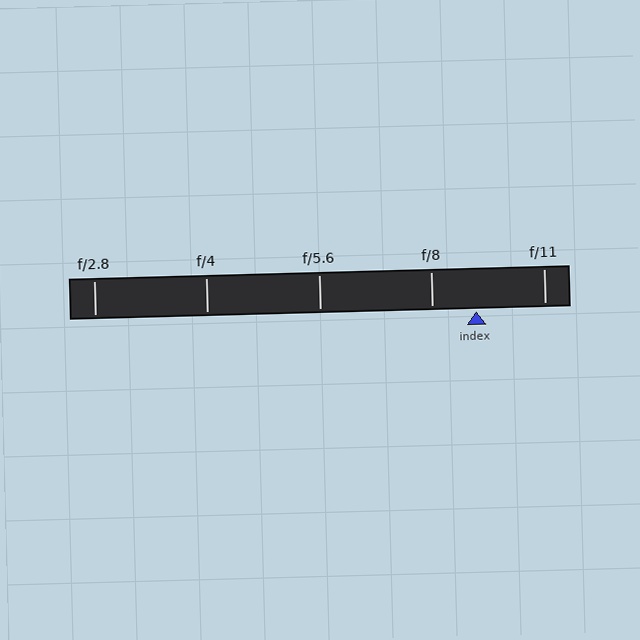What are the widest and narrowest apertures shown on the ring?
The widest aperture shown is f/2.8 and the narrowest is f/11.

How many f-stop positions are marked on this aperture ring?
There are 5 f-stop positions marked.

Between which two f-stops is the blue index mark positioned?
The index mark is between f/8 and f/11.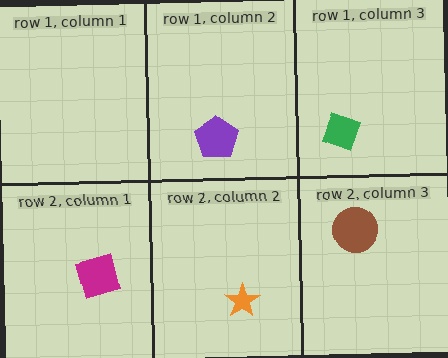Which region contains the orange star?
The row 2, column 2 region.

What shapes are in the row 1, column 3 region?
The green diamond.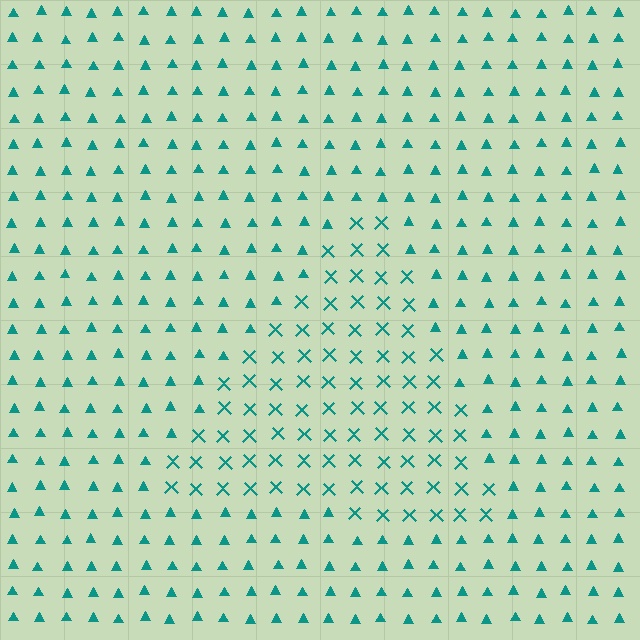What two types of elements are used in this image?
The image uses X marks inside the triangle region and triangles outside it.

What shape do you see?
I see a triangle.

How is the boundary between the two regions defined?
The boundary is defined by a change in element shape: X marks inside vs. triangles outside. All elements share the same color and spacing.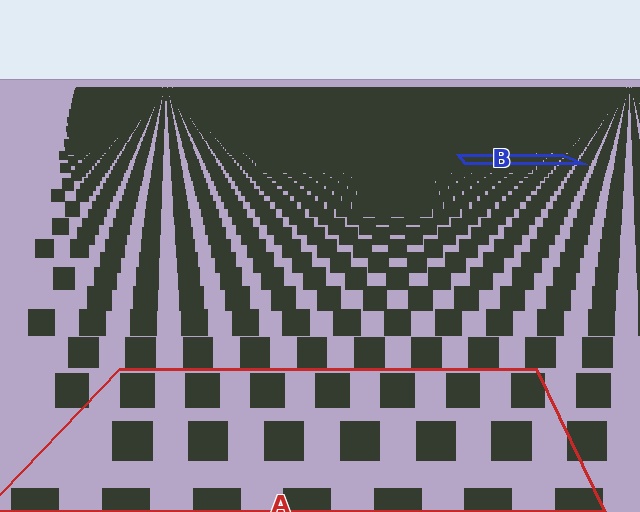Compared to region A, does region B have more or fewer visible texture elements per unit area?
Region B has more texture elements per unit area — they are packed more densely because it is farther away.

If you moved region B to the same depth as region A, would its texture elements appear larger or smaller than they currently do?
They would appear larger. At a closer depth, the same texture elements are projected at a bigger on-screen size.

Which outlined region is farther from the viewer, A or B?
Region B is farther from the viewer — the texture elements inside it appear smaller and more densely packed.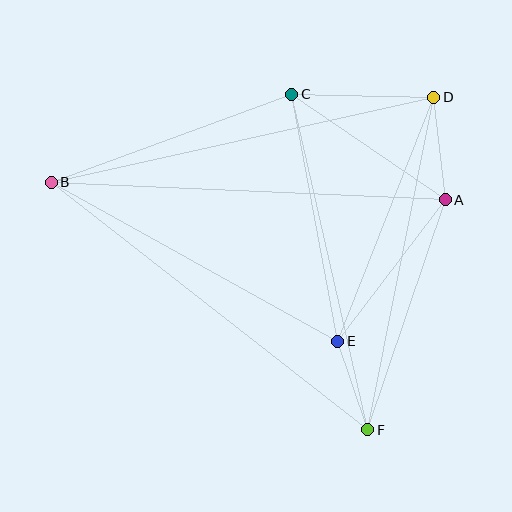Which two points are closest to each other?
Points E and F are closest to each other.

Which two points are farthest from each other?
Points B and F are farthest from each other.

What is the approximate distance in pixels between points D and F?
The distance between D and F is approximately 339 pixels.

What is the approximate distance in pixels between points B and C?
The distance between B and C is approximately 256 pixels.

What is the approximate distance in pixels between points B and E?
The distance between B and E is approximately 328 pixels.